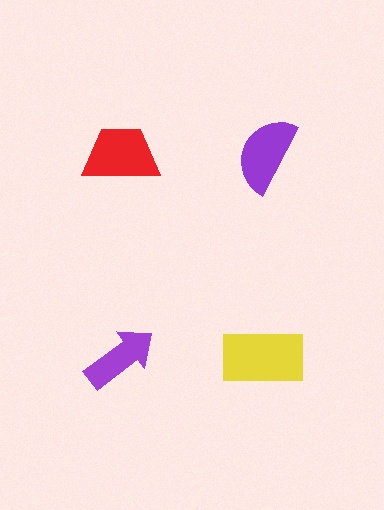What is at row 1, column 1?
A red trapezoid.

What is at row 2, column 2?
A yellow rectangle.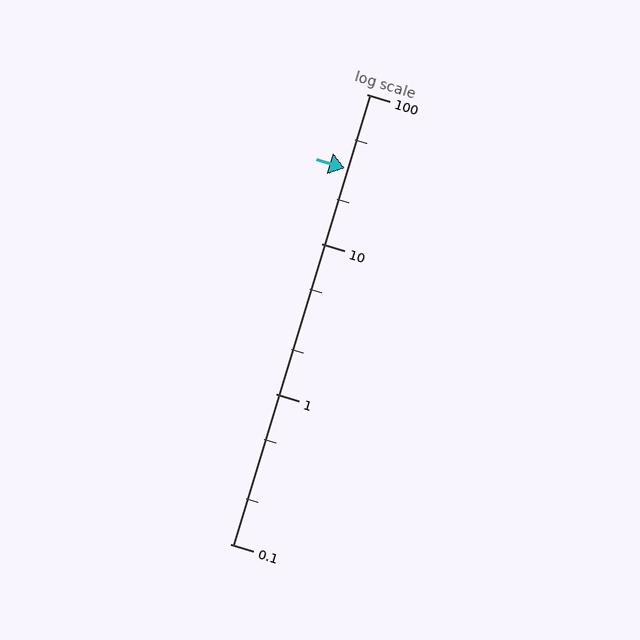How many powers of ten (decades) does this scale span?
The scale spans 3 decades, from 0.1 to 100.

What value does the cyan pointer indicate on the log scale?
The pointer indicates approximately 32.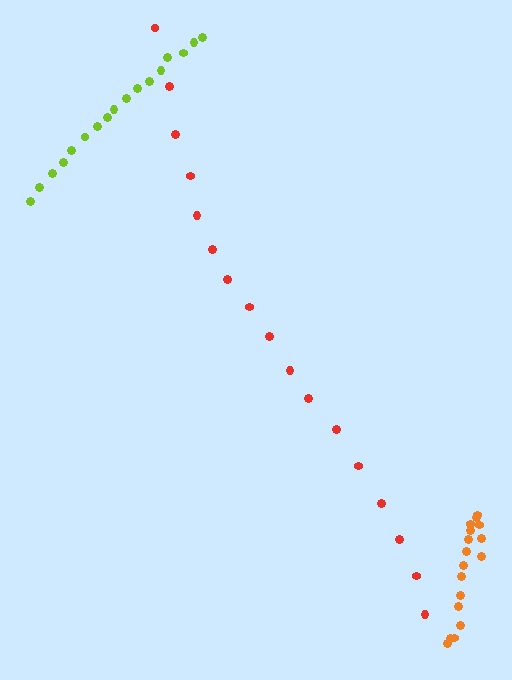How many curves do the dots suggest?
There are 3 distinct paths.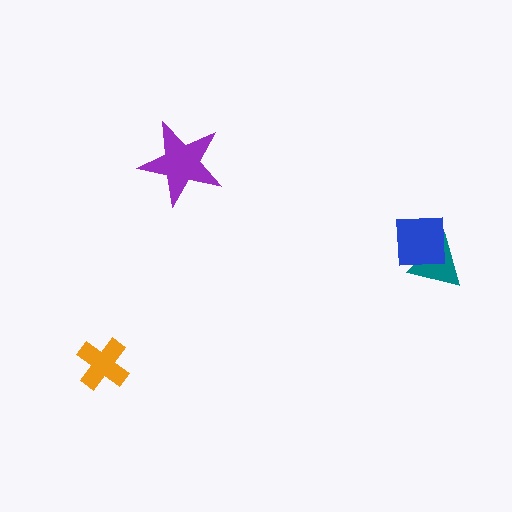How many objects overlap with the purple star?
0 objects overlap with the purple star.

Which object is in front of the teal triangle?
The blue square is in front of the teal triangle.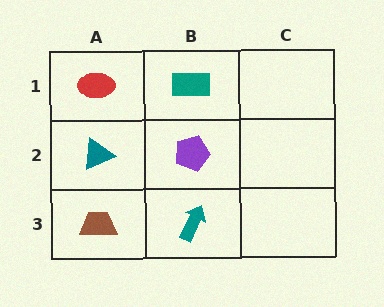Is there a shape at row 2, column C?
No, that cell is empty.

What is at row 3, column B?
A teal arrow.